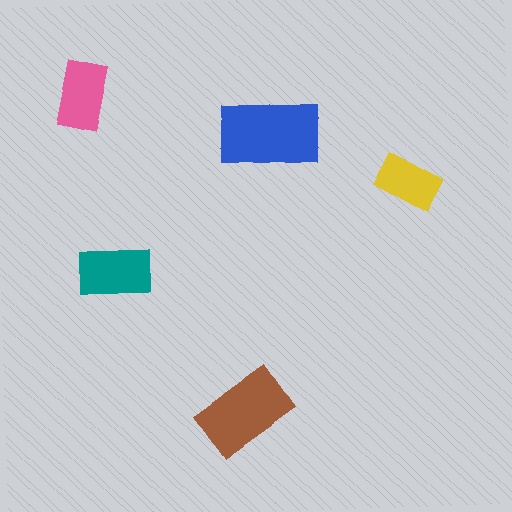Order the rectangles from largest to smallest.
the blue one, the brown one, the teal one, the pink one, the yellow one.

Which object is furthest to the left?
The pink rectangle is leftmost.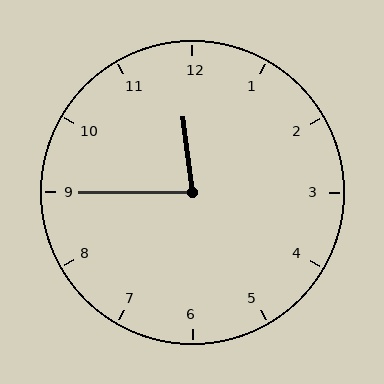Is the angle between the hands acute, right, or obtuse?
It is acute.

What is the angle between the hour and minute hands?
Approximately 82 degrees.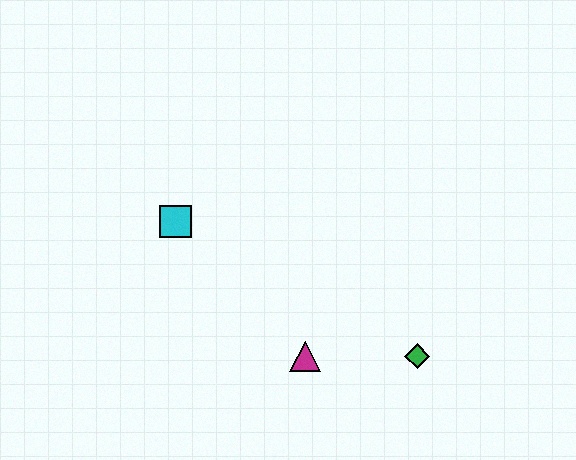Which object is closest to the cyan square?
The magenta triangle is closest to the cyan square.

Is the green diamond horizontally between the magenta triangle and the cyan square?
No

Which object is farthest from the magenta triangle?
The cyan square is farthest from the magenta triangle.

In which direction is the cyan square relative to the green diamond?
The cyan square is to the left of the green diamond.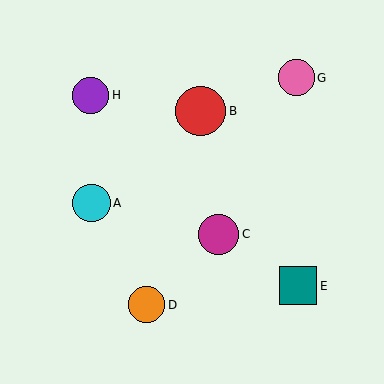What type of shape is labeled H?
Shape H is a purple circle.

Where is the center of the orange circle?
The center of the orange circle is at (147, 305).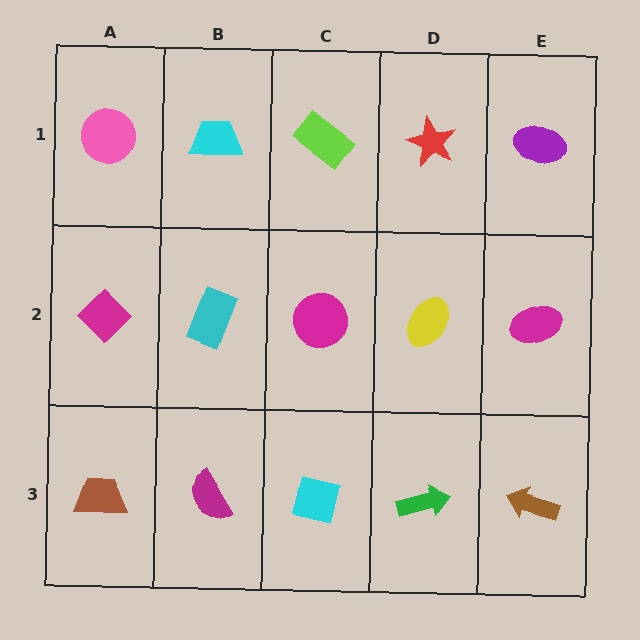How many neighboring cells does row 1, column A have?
2.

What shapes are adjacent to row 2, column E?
A purple ellipse (row 1, column E), a brown arrow (row 3, column E), a yellow ellipse (row 2, column D).